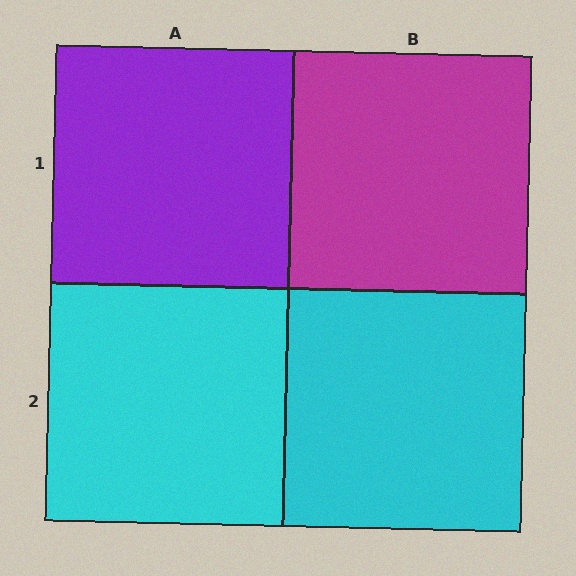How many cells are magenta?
1 cell is magenta.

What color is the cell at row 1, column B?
Magenta.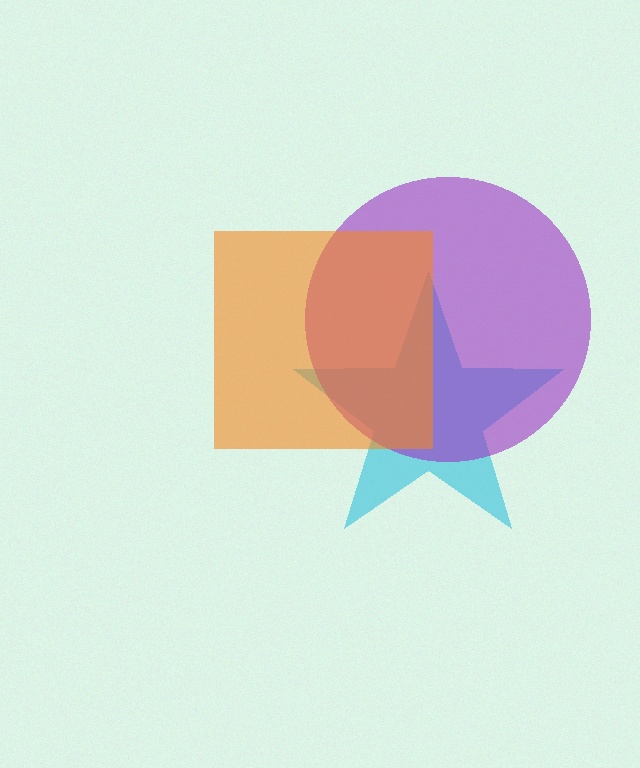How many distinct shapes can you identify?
There are 3 distinct shapes: a cyan star, a purple circle, an orange square.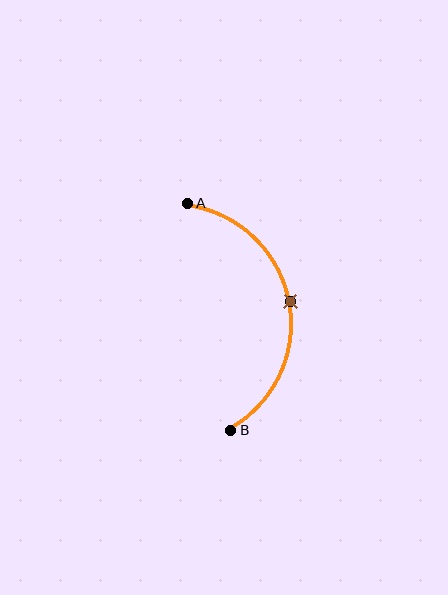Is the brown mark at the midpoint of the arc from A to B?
Yes. The brown mark lies on the arc at equal arc-length from both A and B — it is the arc midpoint.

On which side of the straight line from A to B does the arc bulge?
The arc bulges to the right of the straight line connecting A and B.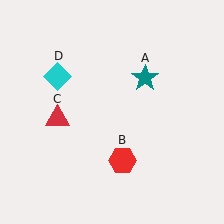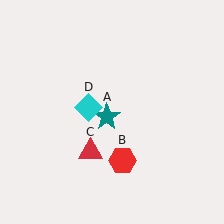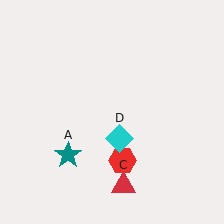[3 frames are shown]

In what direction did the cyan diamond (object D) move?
The cyan diamond (object D) moved down and to the right.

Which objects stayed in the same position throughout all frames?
Red hexagon (object B) remained stationary.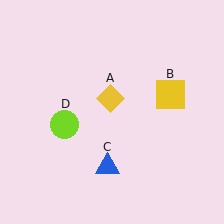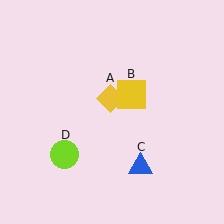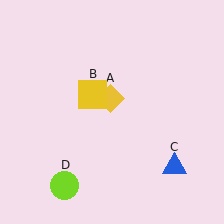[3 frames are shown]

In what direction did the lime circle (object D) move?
The lime circle (object D) moved down.